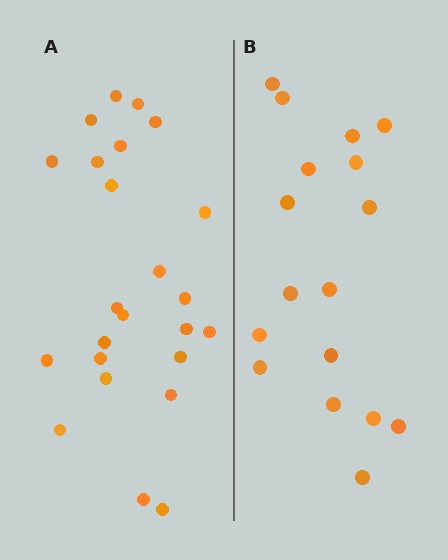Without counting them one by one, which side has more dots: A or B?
Region A (the left region) has more dots.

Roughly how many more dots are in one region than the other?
Region A has roughly 8 or so more dots than region B.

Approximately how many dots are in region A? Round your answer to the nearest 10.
About 20 dots. (The exact count is 24, which rounds to 20.)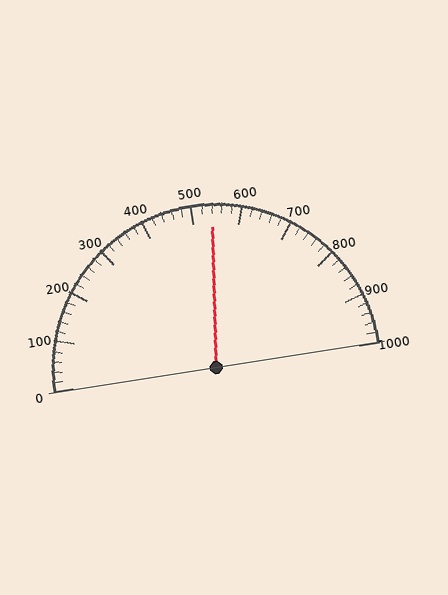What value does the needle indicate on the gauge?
The needle indicates approximately 540.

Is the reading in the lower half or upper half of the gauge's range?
The reading is in the upper half of the range (0 to 1000).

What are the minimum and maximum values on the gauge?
The gauge ranges from 0 to 1000.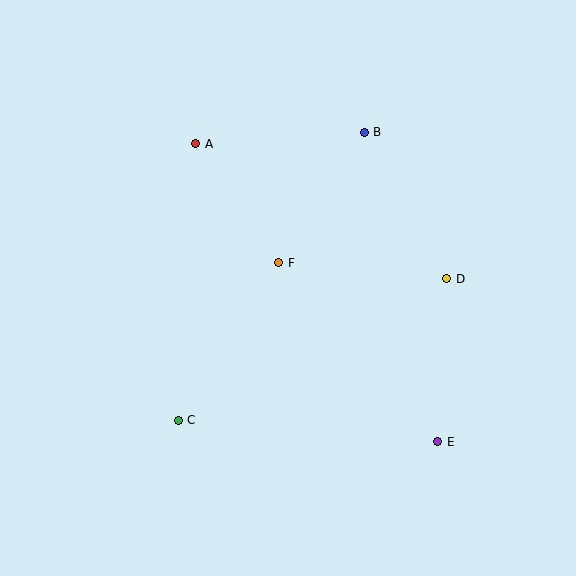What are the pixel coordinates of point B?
Point B is at (364, 132).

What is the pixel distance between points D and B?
The distance between D and B is 168 pixels.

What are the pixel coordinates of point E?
Point E is at (438, 442).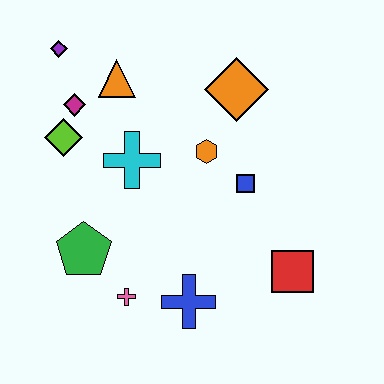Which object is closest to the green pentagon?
The pink cross is closest to the green pentagon.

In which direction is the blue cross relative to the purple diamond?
The blue cross is below the purple diamond.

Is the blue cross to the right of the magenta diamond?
Yes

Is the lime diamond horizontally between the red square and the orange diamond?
No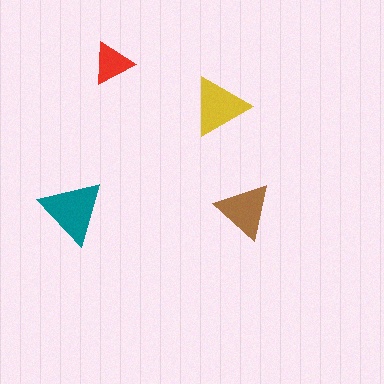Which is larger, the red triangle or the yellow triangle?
The yellow one.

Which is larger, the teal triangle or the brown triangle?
The teal one.